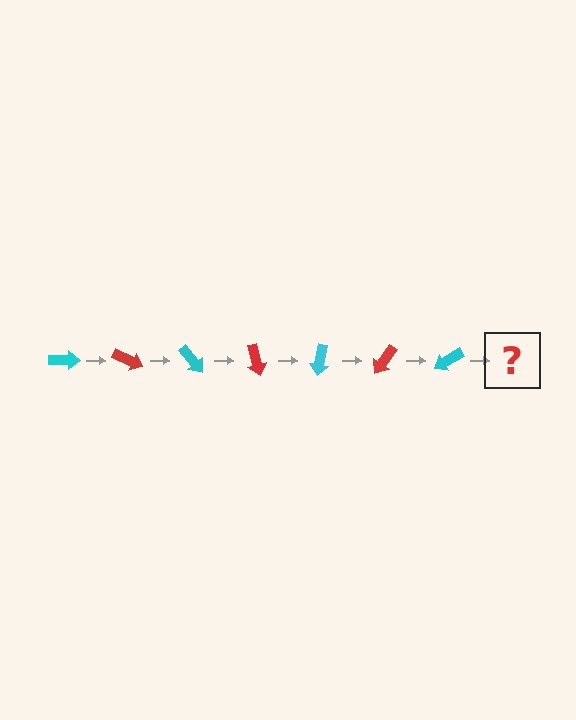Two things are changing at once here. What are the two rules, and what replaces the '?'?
The two rules are that it rotates 25 degrees each step and the color cycles through cyan and red. The '?' should be a red arrow, rotated 175 degrees from the start.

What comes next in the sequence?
The next element should be a red arrow, rotated 175 degrees from the start.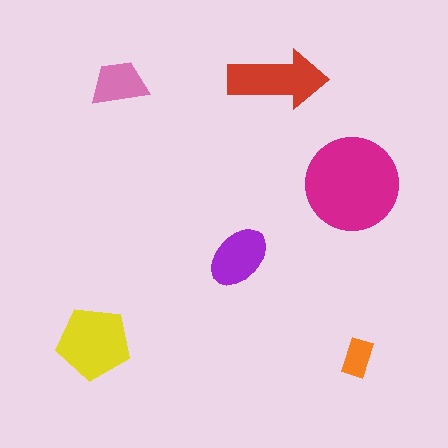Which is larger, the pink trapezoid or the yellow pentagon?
The yellow pentagon.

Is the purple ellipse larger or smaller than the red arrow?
Smaller.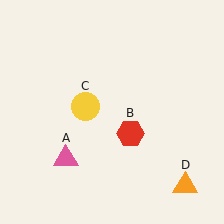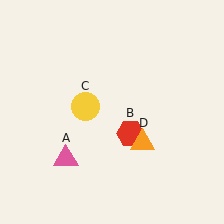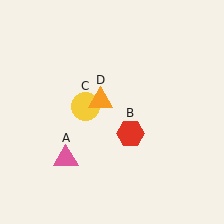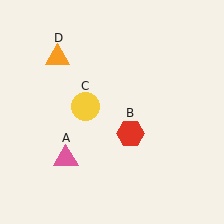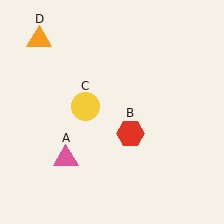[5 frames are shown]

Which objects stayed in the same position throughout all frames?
Pink triangle (object A) and red hexagon (object B) and yellow circle (object C) remained stationary.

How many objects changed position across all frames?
1 object changed position: orange triangle (object D).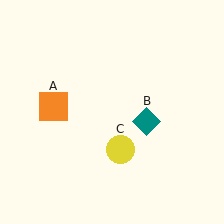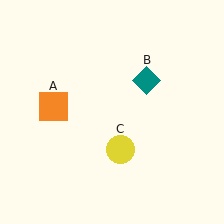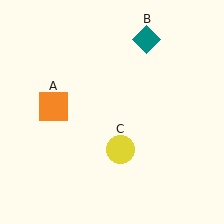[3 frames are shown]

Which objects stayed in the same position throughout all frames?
Orange square (object A) and yellow circle (object C) remained stationary.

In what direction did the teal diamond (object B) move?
The teal diamond (object B) moved up.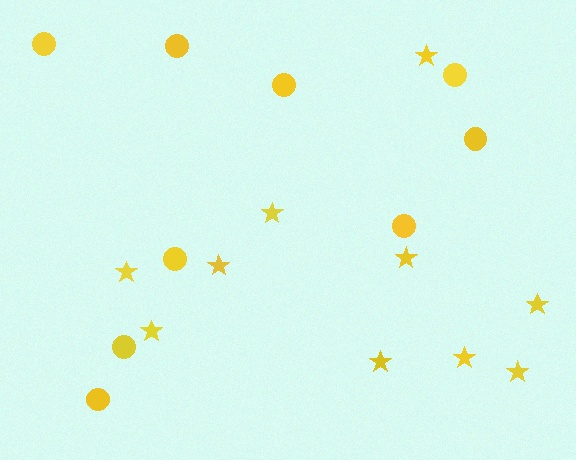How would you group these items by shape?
There are 2 groups: one group of stars (10) and one group of circles (9).